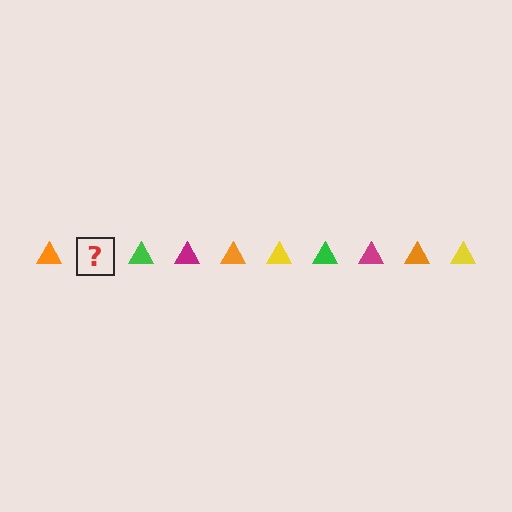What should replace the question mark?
The question mark should be replaced with a yellow triangle.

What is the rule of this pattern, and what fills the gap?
The rule is that the pattern cycles through orange, yellow, green, magenta triangles. The gap should be filled with a yellow triangle.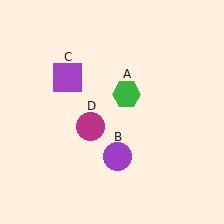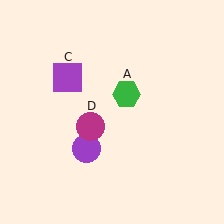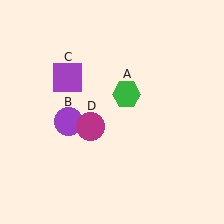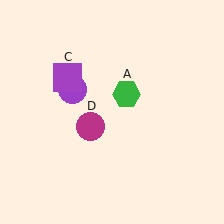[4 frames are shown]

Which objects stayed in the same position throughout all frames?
Green hexagon (object A) and purple square (object C) and magenta circle (object D) remained stationary.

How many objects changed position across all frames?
1 object changed position: purple circle (object B).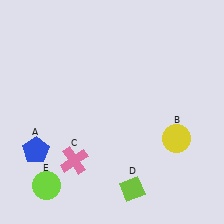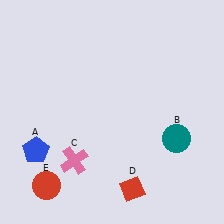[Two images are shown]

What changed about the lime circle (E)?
In Image 1, E is lime. In Image 2, it changed to red.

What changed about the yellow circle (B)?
In Image 1, B is yellow. In Image 2, it changed to teal.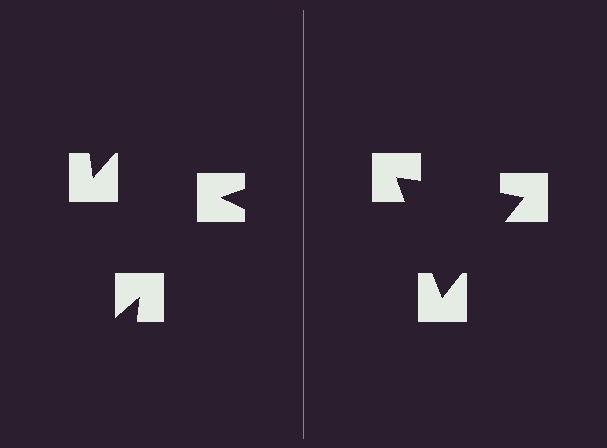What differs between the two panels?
The notched squares are positioned identically on both sides; only the wedge orientations differ. On the right they align to a triangle; on the left they are misaligned.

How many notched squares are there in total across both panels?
6 — 3 on each side.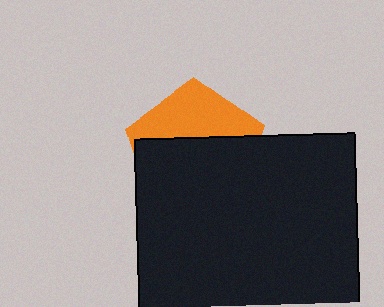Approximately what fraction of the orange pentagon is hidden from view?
Roughly 62% of the orange pentagon is hidden behind the black square.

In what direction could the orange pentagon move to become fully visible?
The orange pentagon could move up. That would shift it out from behind the black square entirely.